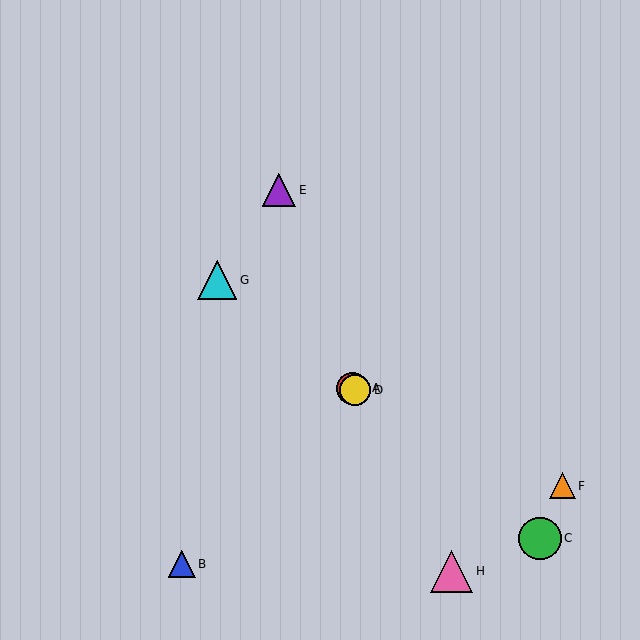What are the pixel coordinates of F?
Object F is at (563, 486).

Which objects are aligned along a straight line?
Objects A, C, D, G are aligned along a straight line.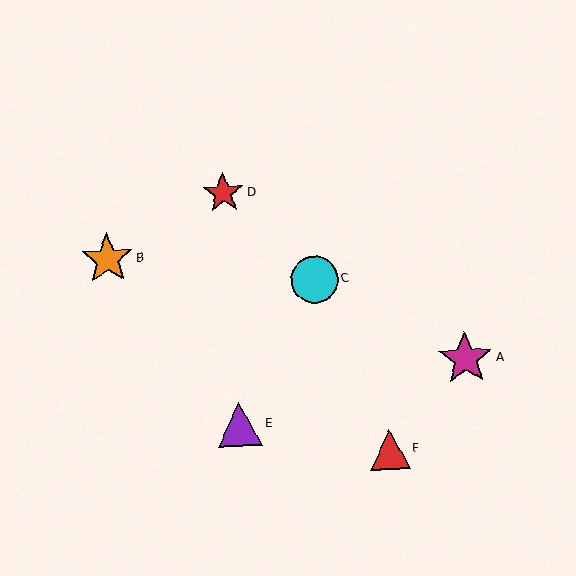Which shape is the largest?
The magenta star (labeled A) is the largest.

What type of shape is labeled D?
Shape D is a red star.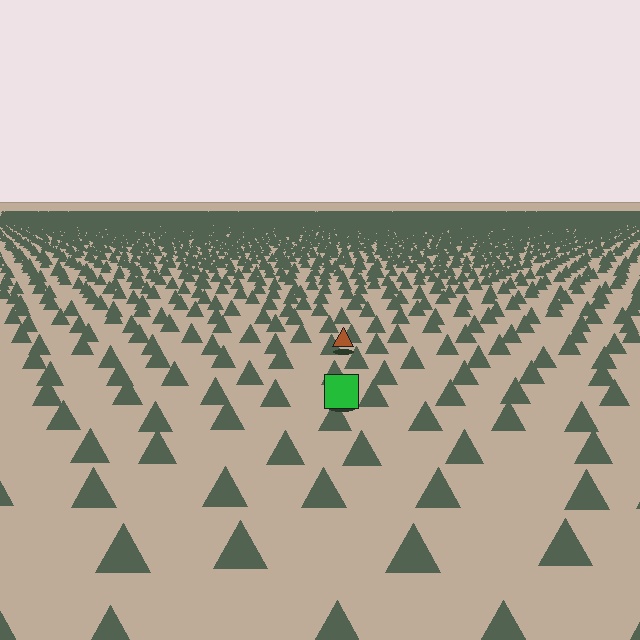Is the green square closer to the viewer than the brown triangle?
Yes. The green square is closer — you can tell from the texture gradient: the ground texture is coarser near it.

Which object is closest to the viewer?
The green square is closest. The texture marks near it are larger and more spread out.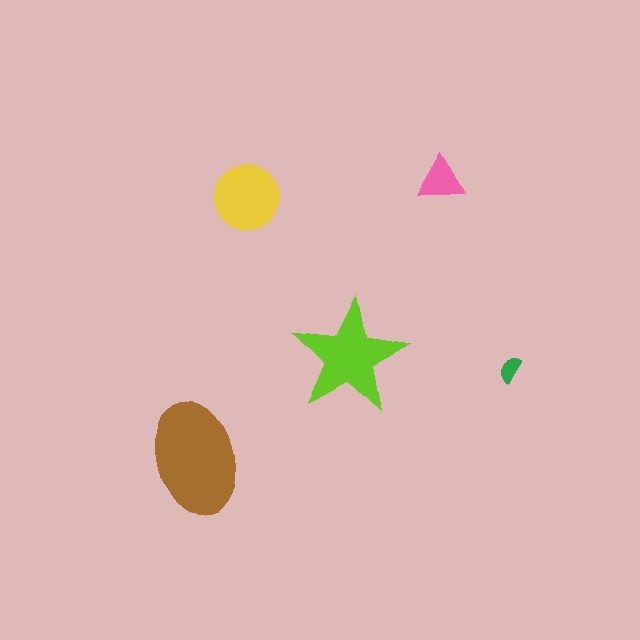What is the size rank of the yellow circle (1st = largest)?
3rd.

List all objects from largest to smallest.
The brown ellipse, the lime star, the yellow circle, the pink triangle, the green semicircle.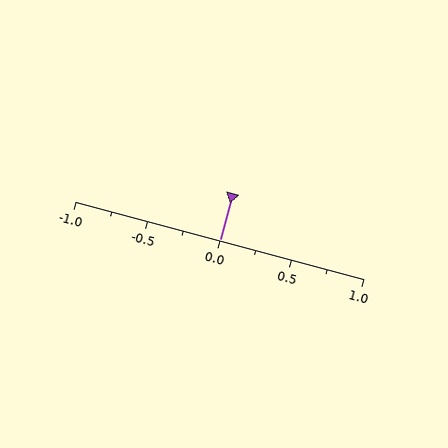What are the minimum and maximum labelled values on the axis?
The axis runs from -1.0 to 1.0.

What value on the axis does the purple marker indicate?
The marker indicates approximately 0.